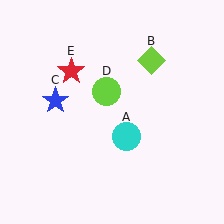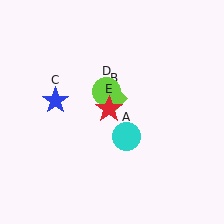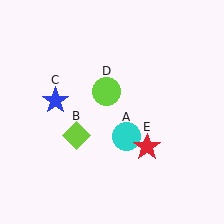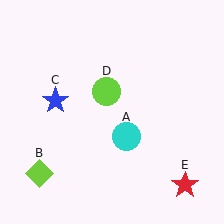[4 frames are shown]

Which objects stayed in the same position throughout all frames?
Cyan circle (object A) and blue star (object C) and lime circle (object D) remained stationary.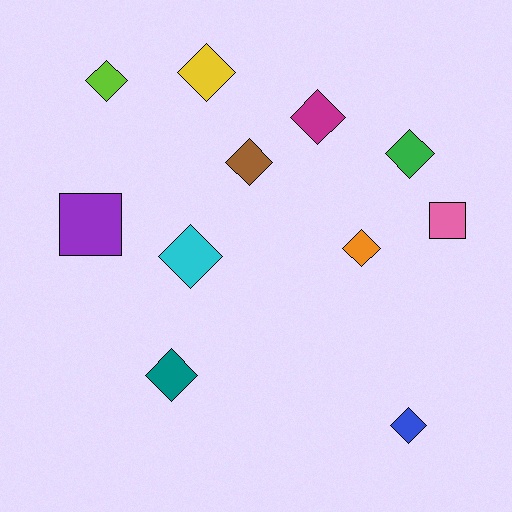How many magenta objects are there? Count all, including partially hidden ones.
There is 1 magenta object.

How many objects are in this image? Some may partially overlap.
There are 11 objects.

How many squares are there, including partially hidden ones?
There are 2 squares.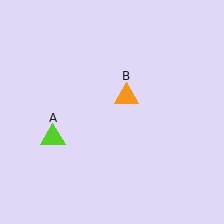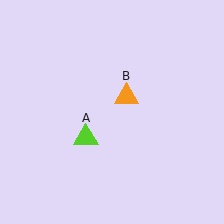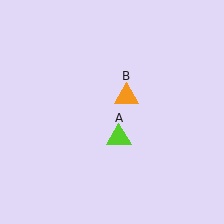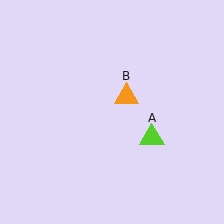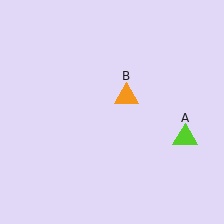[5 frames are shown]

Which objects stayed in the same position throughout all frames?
Orange triangle (object B) remained stationary.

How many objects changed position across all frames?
1 object changed position: lime triangle (object A).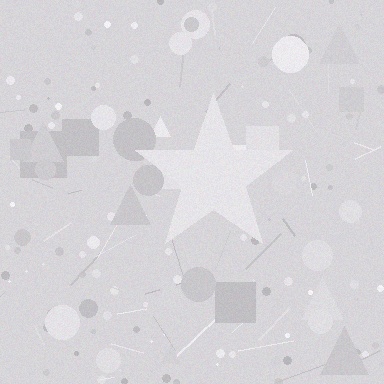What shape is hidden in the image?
A star is hidden in the image.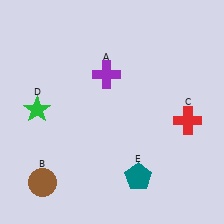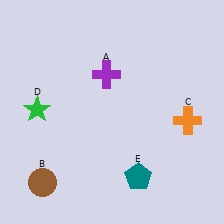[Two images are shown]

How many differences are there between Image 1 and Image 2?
There is 1 difference between the two images.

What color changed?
The cross (C) changed from red in Image 1 to orange in Image 2.